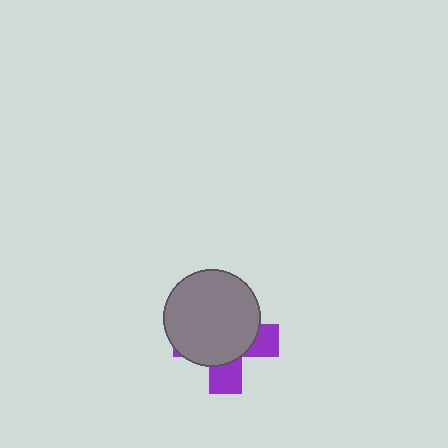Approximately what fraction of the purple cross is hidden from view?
Roughly 69% of the purple cross is hidden behind the gray circle.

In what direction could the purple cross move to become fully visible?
The purple cross could move toward the lower-right. That would shift it out from behind the gray circle entirely.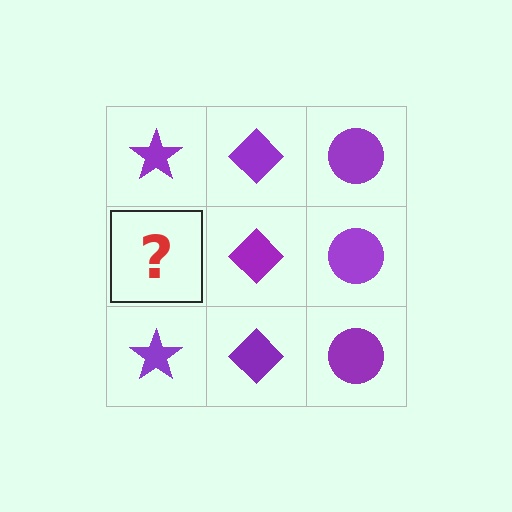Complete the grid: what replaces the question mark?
The question mark should be replaced with a purple star.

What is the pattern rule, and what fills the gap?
The rule is that each column has a consistent shape. The gap should be filled with a purple star.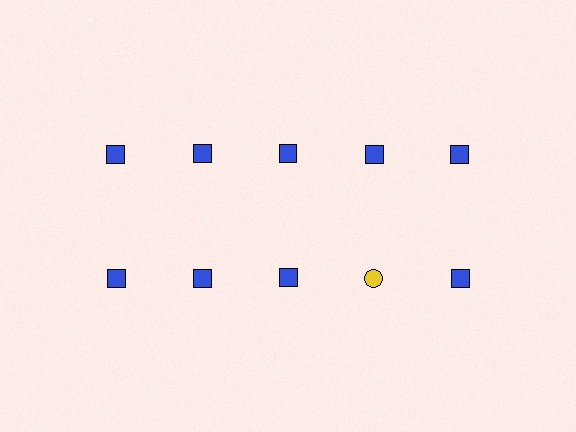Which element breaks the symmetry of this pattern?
The yellow circle in the second row, second from right column breaks the symmetry. All other shapes are blue squares.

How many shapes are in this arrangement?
There are 10 shapes arranged in a grid pattern.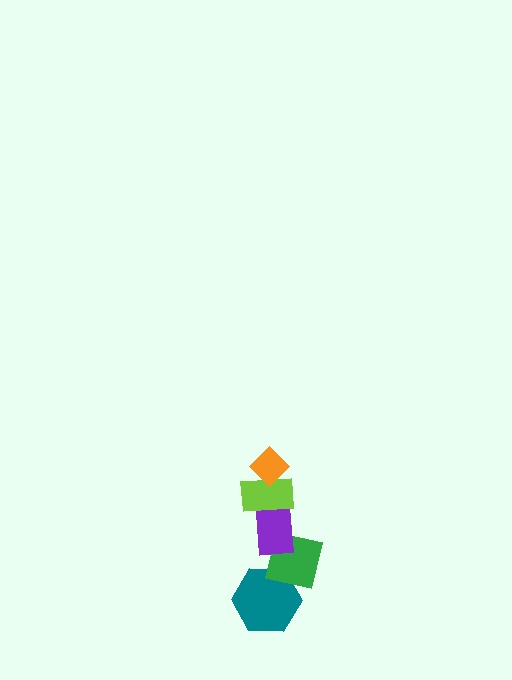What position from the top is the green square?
The green square is 4th from the top.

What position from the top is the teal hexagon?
The teal hexagon is 5th from the top.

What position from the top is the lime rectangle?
The lime rectangle is 2nd from the top.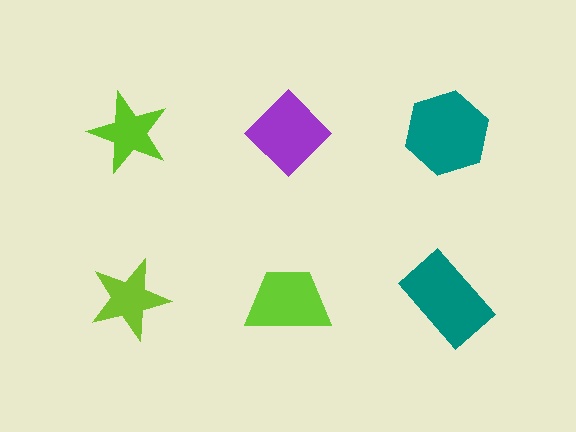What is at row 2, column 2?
A lime trapezoid.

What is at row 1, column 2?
A purple diamond.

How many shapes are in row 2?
3 shapes.